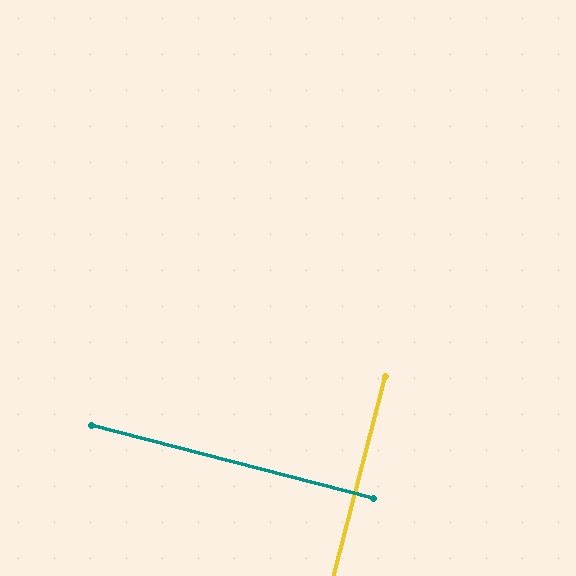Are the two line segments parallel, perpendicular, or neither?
Perpendicular — they meet at approximately 90°.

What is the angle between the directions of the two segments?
Approximately 90 degrees.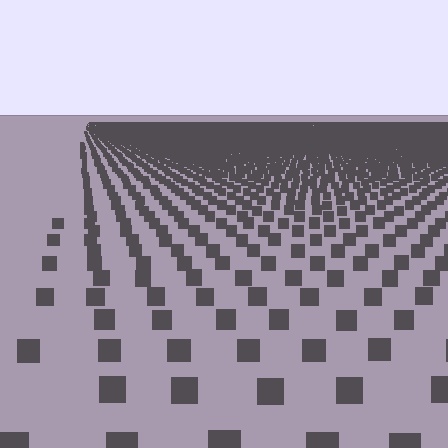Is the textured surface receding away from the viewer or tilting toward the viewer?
The surface is receding away from the viewer. Texture elements get smaller and denser toward the top.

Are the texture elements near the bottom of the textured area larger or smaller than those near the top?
Larger. Near the bottom, elements are closer to the viewer and appear at a bigger on-screen size.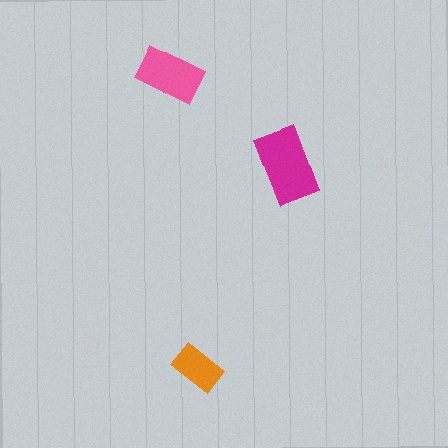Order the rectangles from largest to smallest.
the magenta one, the pink one, the orange one.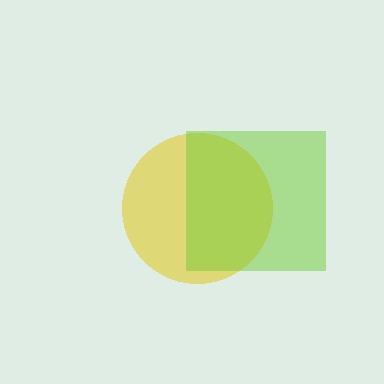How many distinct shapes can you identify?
There are 2 distinct shapes: a yellow circle, a lime square.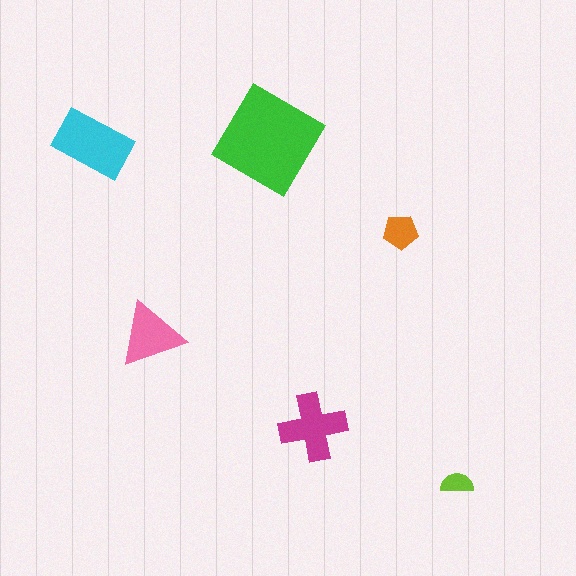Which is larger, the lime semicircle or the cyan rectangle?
The cyan rectangle.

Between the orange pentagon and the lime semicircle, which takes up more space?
The orange pentagon.